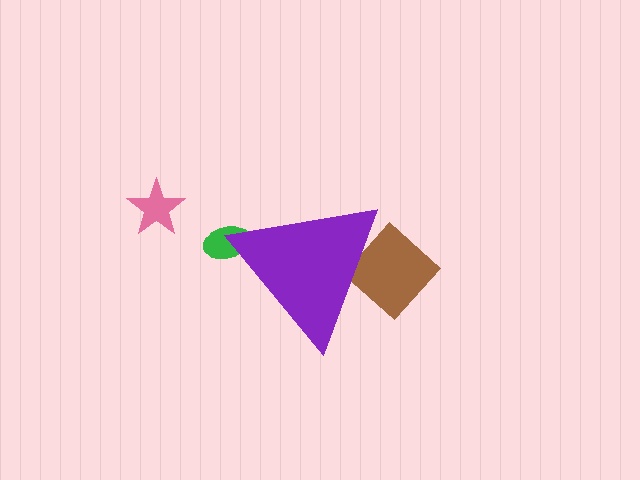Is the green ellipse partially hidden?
Yes, the green ellipse is partially hidden behind the purple triangle.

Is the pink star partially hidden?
No, the pink star is fully visible.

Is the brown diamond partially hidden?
Yes, the brown diamond is partially hidden behind the purple triangle.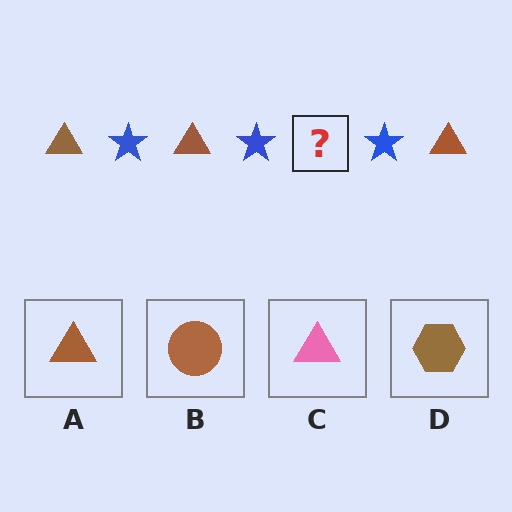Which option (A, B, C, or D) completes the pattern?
A.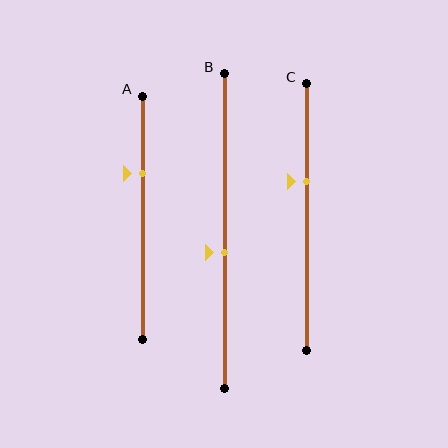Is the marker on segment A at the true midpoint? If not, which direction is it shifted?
No, the marker on segment A is shifted upward by about 18% of the segment length.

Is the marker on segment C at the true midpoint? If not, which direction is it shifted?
No, the marker on segment C is shifted upward by about 13% of the segment length.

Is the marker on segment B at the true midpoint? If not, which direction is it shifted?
No, the marker on segment B is shifted downward by about 7% of the segment length.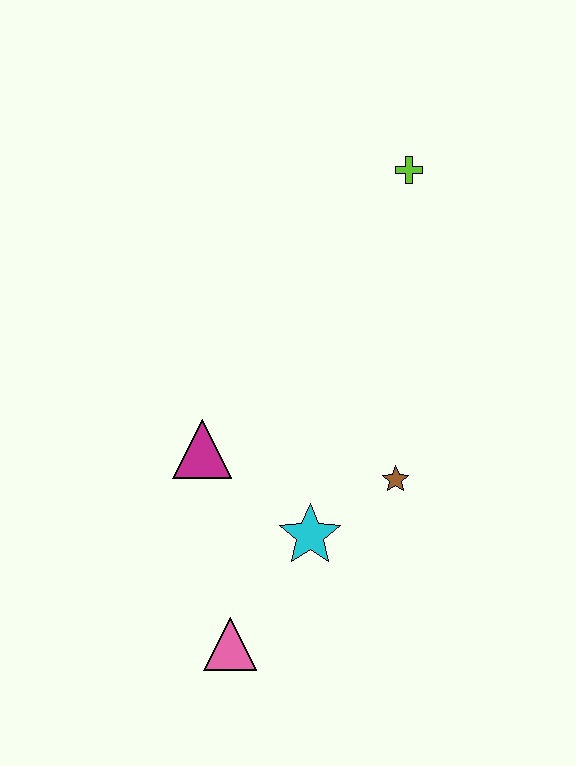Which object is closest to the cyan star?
The brown star is closest to the cyan star.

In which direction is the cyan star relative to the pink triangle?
The cyan star is above the pink triangle.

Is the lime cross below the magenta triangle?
No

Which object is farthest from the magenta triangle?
The lime cross is farthest from the magenta triangle.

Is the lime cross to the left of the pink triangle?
No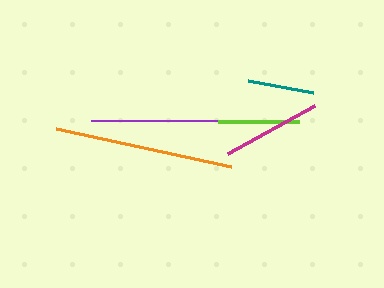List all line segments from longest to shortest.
From longest to shortest: orange, purple, magenta, lime, teal.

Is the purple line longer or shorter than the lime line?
The purple line is longer than the lime line.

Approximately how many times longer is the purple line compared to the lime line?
The purple line is approximately 1.6 times the length of the lime line.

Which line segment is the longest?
The orange line is the longest at approximately 179 pixels.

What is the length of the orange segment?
The orange segment is approximately 179 pixels long.